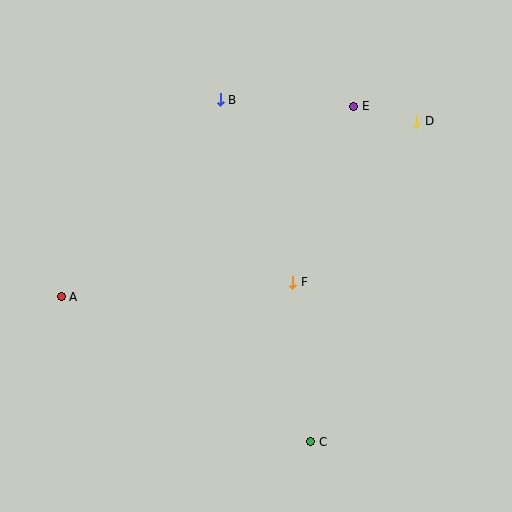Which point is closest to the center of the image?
Point F at (293, 282) is closest to the center.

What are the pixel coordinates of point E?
Point E is at (354, 106).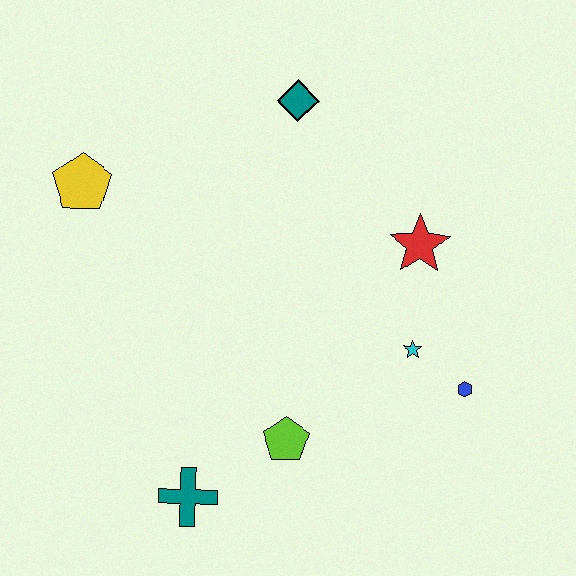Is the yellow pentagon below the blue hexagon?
No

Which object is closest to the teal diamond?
The red star is closest to the teal diamond.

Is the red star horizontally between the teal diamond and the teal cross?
No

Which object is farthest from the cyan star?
The yellow pentagon is farthest from the cyan star.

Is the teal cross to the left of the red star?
Yes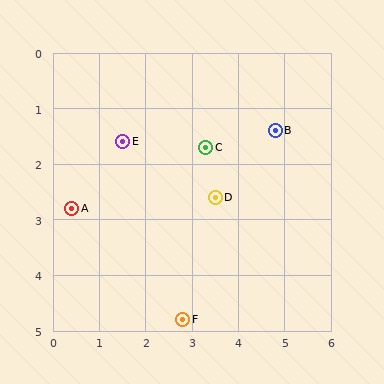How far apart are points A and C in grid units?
Points A and C are about 3.1 grid units apart.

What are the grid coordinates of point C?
Point C is at approximately (3.3, 1.7).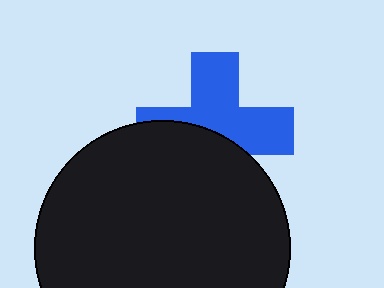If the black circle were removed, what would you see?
You would see the complete blue cross.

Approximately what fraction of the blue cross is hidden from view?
Roughly 44% of the blue cross is hidden behind the black circle.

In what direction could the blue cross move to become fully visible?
The blue cross could move up. That would shift it out from behind the black circle entirely.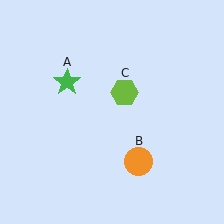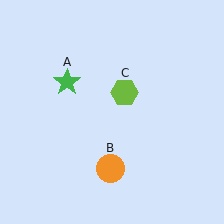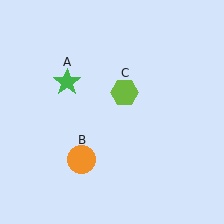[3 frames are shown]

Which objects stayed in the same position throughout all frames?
Green star (object A) and lime hexagon (object C) remained stationary.